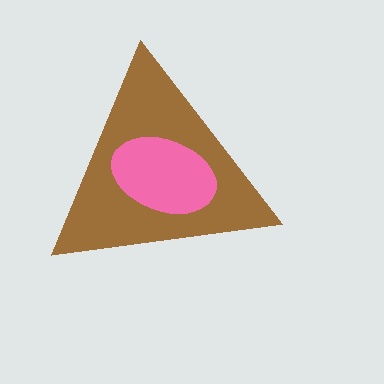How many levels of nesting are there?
2.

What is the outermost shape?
The brown triangle.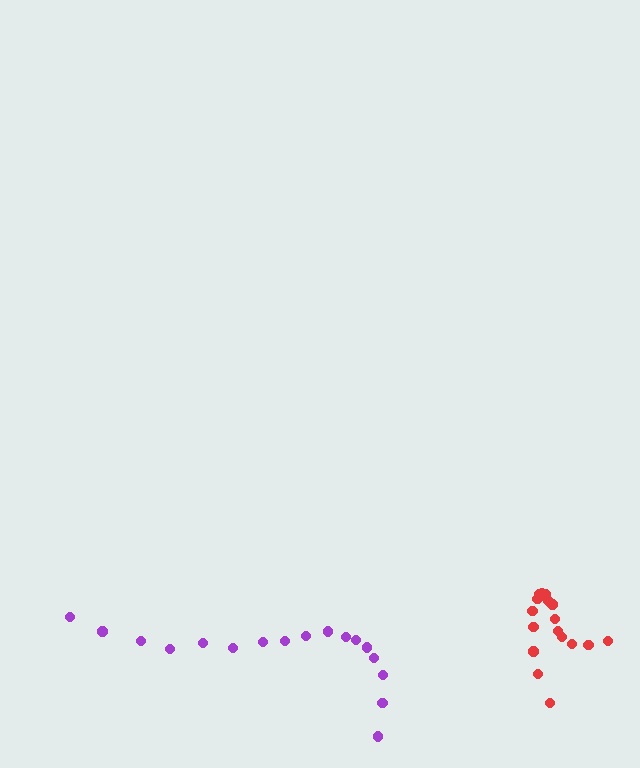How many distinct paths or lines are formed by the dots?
There are 2 distinct paths.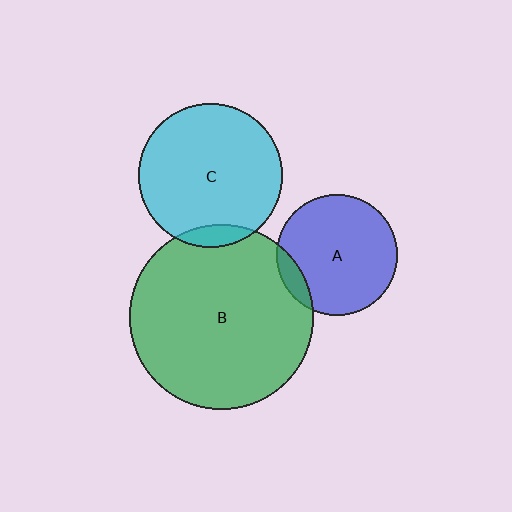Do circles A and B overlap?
Yes.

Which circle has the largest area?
Circle B (green).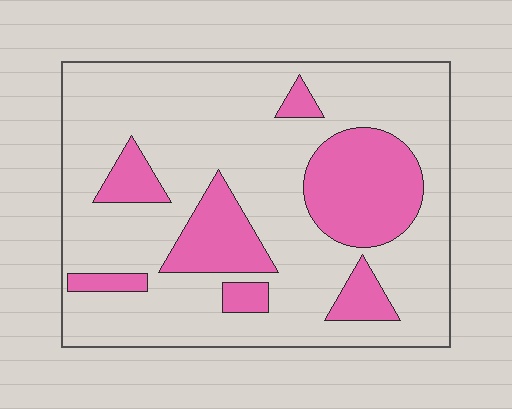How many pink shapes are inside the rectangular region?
7.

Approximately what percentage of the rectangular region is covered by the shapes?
Approximately 25%.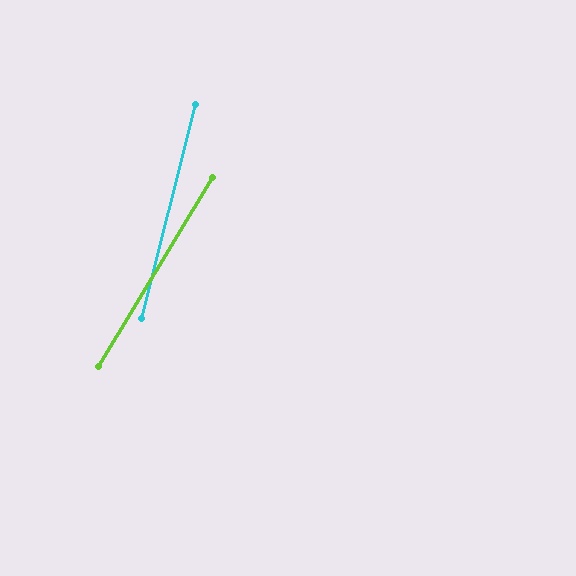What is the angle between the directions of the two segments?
Approximately 17 degrees.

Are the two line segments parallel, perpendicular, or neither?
Neither parallel nor perpendicular — they differ by about 17°.